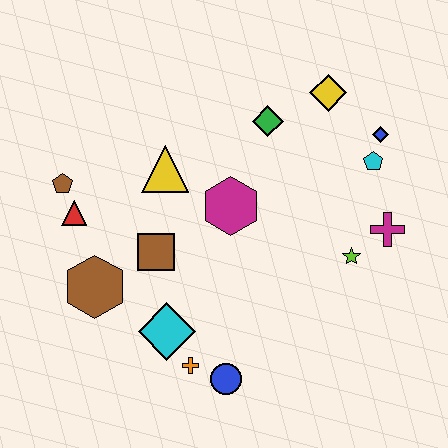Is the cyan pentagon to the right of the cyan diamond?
Yes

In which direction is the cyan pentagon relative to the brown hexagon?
The cyan pentagon is to the right of the brown hexagon.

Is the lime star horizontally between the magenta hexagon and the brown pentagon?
No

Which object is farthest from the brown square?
The blue diamond is farthest from the brown square.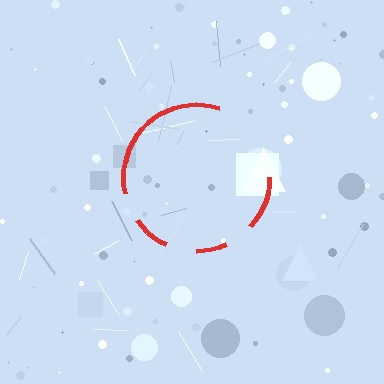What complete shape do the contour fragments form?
The contour fragments form a circle.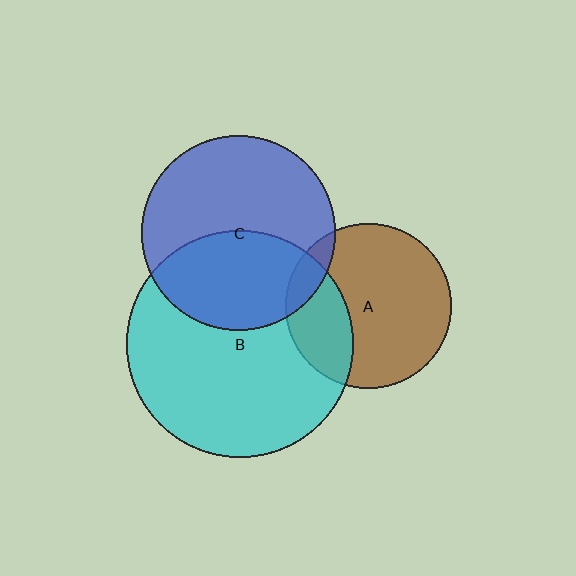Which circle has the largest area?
Circle B (cyan).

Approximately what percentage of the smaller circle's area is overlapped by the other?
Approximately 10%.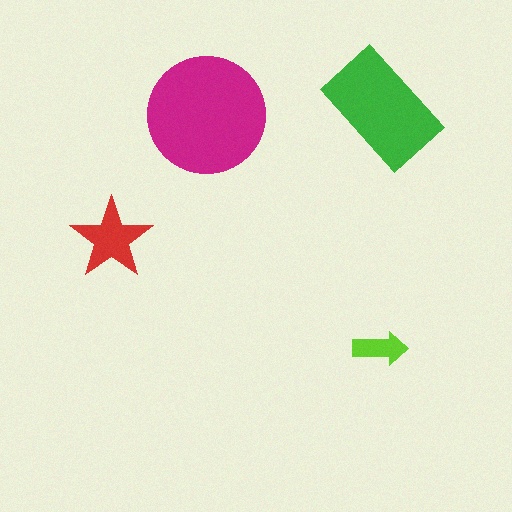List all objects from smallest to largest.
The lime arrow, the red star, the green rectangle, the magenta circle.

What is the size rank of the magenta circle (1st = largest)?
1st.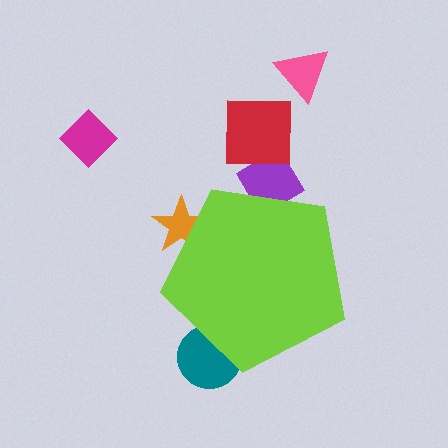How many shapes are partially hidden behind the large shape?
3 shapes are partially hidden.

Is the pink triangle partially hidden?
No, the pink triangle is fully visible.